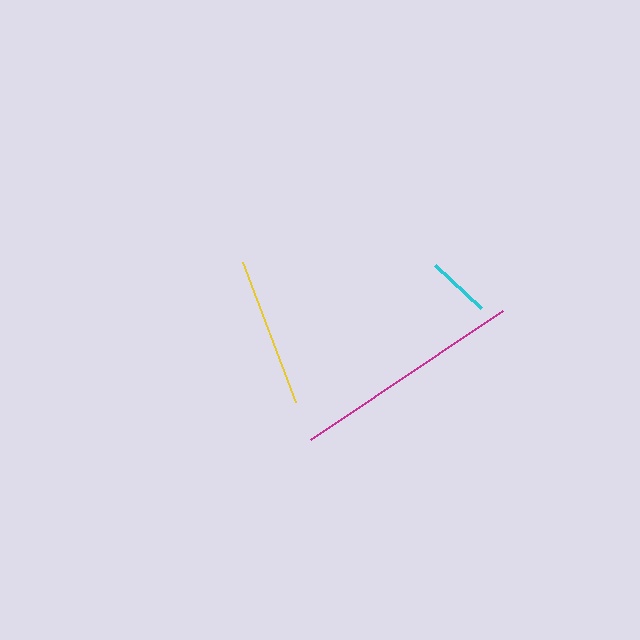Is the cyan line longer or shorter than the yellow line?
The yellow line is longer than the cyan line.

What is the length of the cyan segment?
The cyan segment is approximately 63 pixels long.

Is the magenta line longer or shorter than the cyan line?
The magenta line is longer than the cyan line.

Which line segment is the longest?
The magenta line is the longest at approximately 231 pixels.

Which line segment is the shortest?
The cyan line is the shortest at approximately 63 pixels.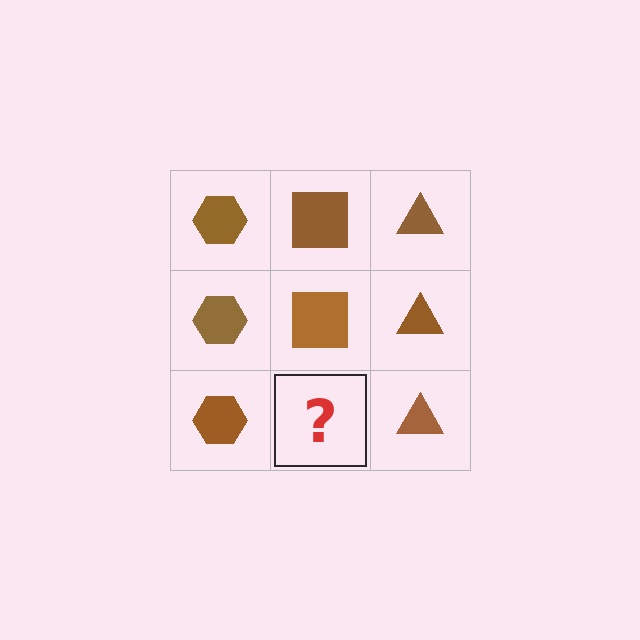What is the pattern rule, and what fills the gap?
The rule is that each column has a consistent shape. The gap should be filled with a brown square.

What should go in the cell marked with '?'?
The missing cell should contain a brown square.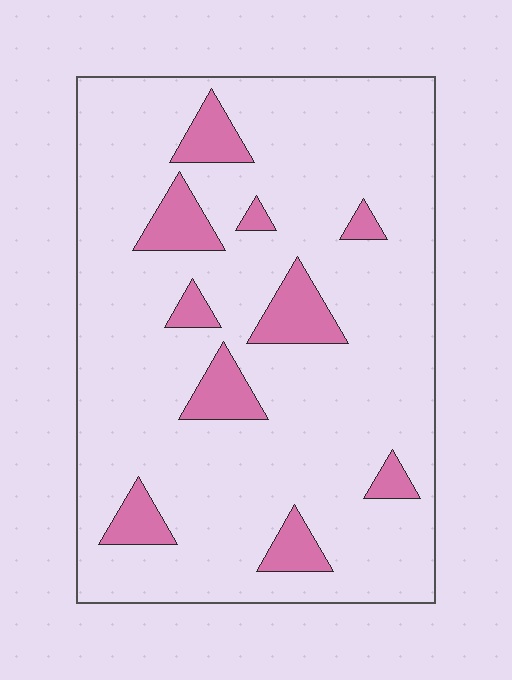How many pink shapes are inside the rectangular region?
10.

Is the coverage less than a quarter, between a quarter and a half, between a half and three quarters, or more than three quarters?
Less than a quarter.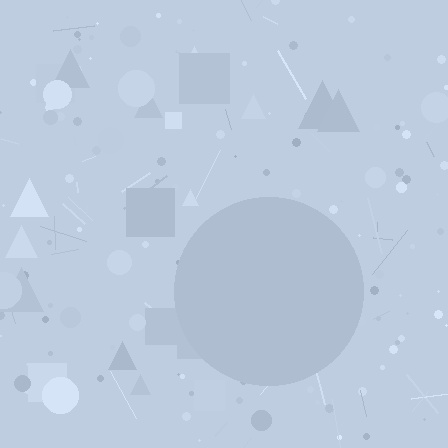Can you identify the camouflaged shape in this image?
The camouflaged shape is a circle.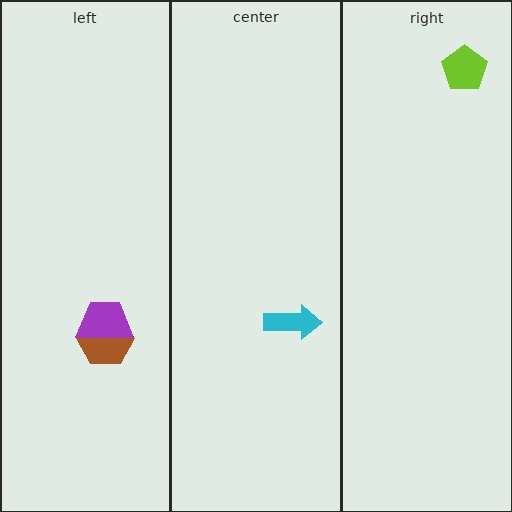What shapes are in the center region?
The cyan arrow.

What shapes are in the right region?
The lime pentagon.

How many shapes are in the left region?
2.